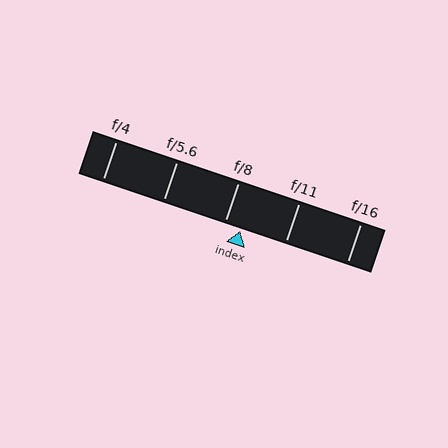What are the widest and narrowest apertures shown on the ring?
The widest aperture shown is f/4 and the narrowest is f/16.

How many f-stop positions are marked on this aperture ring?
There are 5 f-stop positions marked.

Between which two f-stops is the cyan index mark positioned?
The index mark is between f/8 and f/11.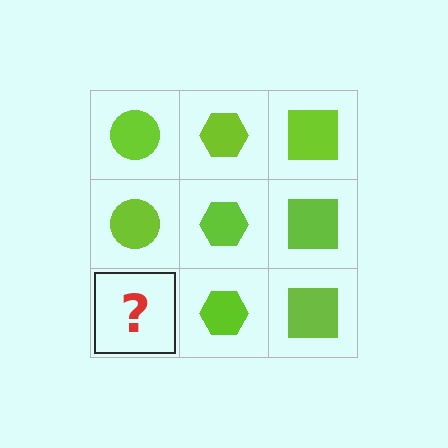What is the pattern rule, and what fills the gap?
The rule is that each column has a consistent shape. The gap should be filled with a lime circle.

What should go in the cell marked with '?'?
The missing cell should contain a lime circle.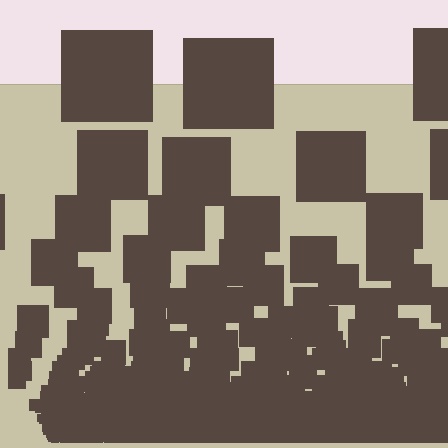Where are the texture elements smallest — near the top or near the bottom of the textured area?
Near the bottom.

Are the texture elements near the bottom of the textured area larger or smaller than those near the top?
Smaller. The gradient is inverted — elements near the bottom are smaller and denser.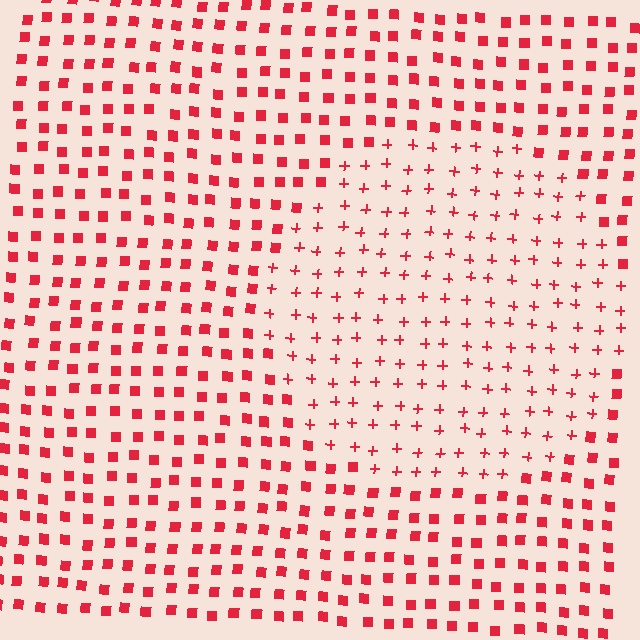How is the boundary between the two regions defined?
The boundary is defined by a change in element shape: plus signs inside vs. squares outside. All elements share the same color and spacing.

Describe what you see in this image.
The image is filled with small red elements arranged in a uniform grid. A circle-shaped region contains plus signs, while the surrounding area contains squares. The boundary is defined purely by the change in element shape.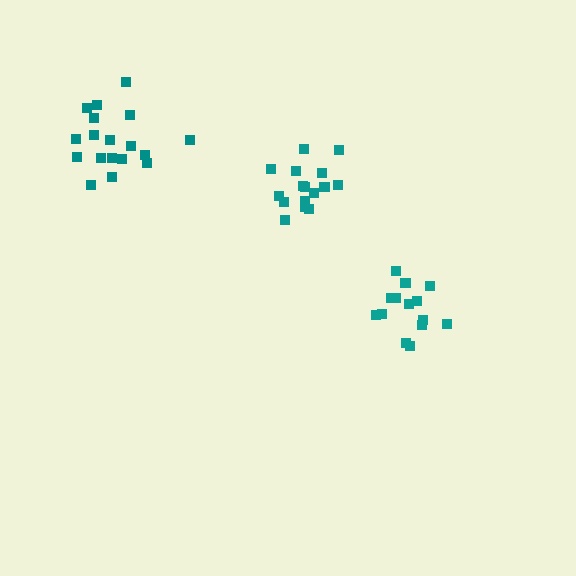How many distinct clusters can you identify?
There are 3 distinct clusters.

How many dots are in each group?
Group 1: 14 dots, Group 2: 18 dots, Group 3: 16 dots (48 total).